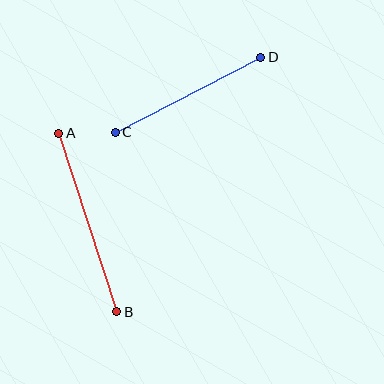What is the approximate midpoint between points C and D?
The midpoint is at approximately (188, 95) pixels.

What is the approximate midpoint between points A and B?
The midpoint is at approximately (88, 222) pixels.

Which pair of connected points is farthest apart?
Points A and B are farthest apart.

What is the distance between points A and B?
The distance is approximately 188 pixels.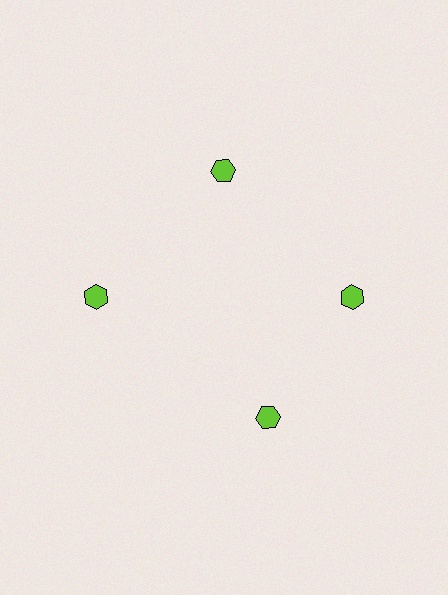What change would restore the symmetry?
The symmetry would be restored by rotating it back into even spacing with its neighbors so that all 4 hexagons sit at equal angles and equal distance from the center.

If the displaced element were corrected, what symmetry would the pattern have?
It would have 4-fold rotational symmetry — the pattern would map onto itself every 90 degrees.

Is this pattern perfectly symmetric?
No. The 4 lime hexagons are arranged in a ring, but one element near the 6 o'clock position is rotated out of alignment along the ring, breaking the 4-fold rotational symmetry.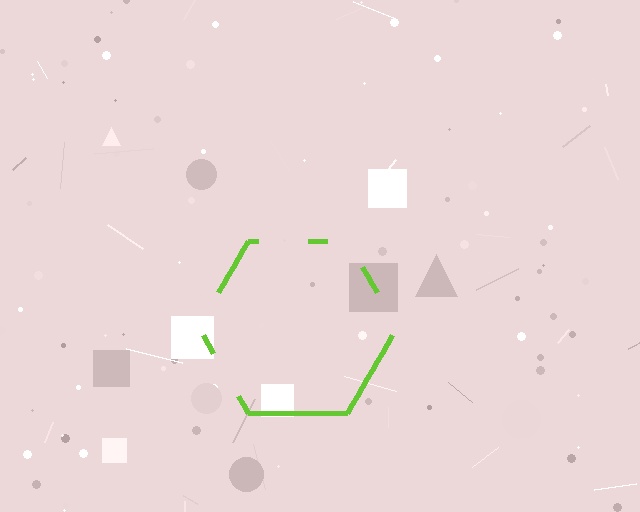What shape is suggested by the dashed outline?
The dashed outline suggests a hexagon.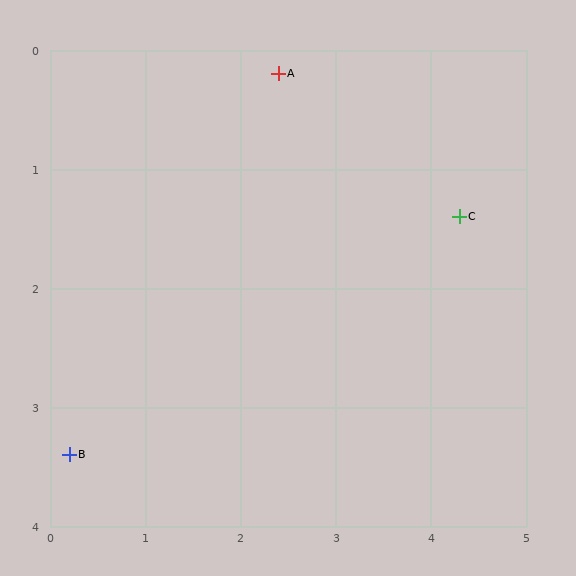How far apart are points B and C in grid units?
Points B and C are about 4.6 grid units apart.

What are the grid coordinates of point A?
Point A is at approximately (2.4, 0.2).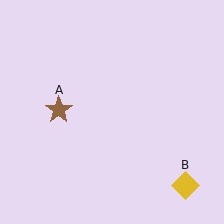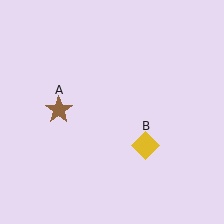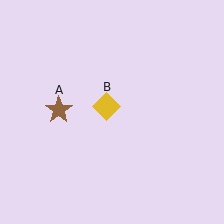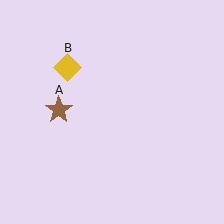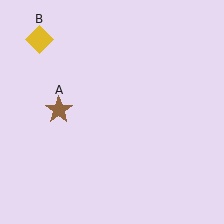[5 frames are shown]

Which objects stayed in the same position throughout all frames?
Brown star (object A) remained stationary.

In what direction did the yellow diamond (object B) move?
The yellow diamond (object B) moved up and to the left.